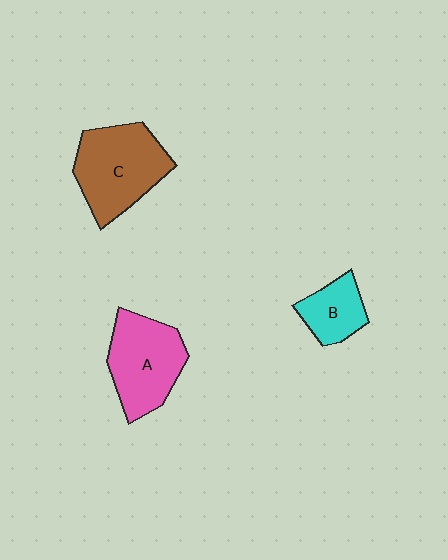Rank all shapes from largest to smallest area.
From largest to smallest: C (brown), A (pink), B (cyan).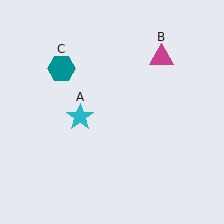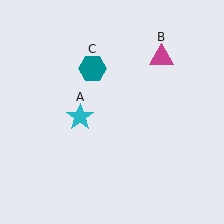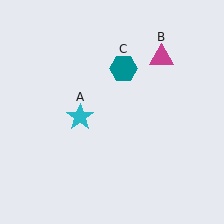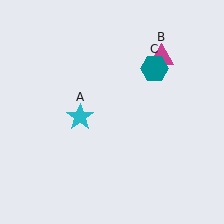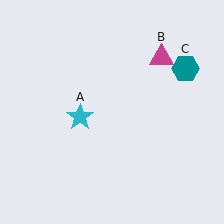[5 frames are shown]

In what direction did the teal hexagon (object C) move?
The teal hexagon (object C) moved right.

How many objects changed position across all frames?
1 object changed position: teal hexagon (object C).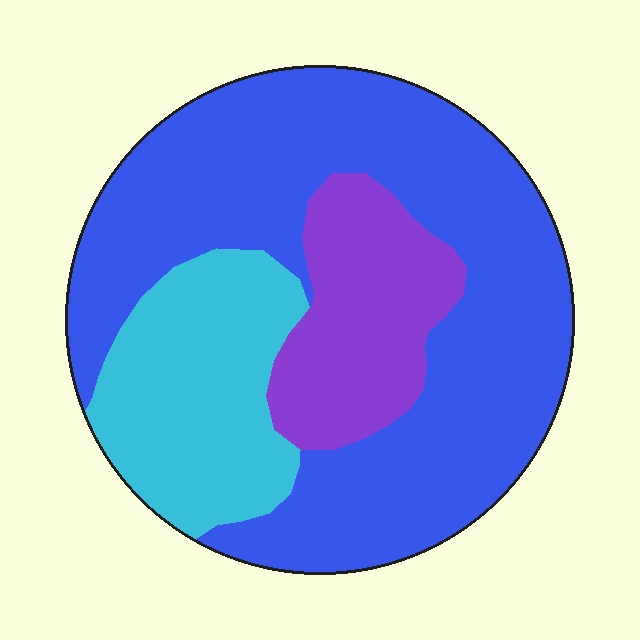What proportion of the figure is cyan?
Cyan covers roughly 20% of the figure.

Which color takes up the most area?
Blue, at roughly 60%.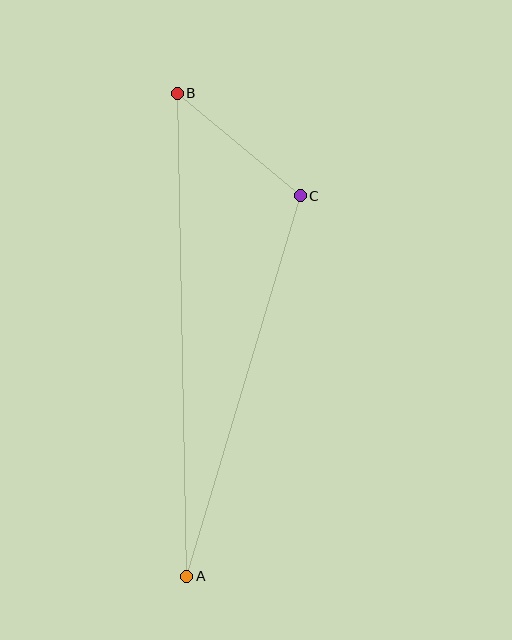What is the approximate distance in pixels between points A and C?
The distance between A and C is approximately 397 pixels.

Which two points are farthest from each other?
Points A and B are farthest from each other.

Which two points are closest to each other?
Points B and C are closest to each other.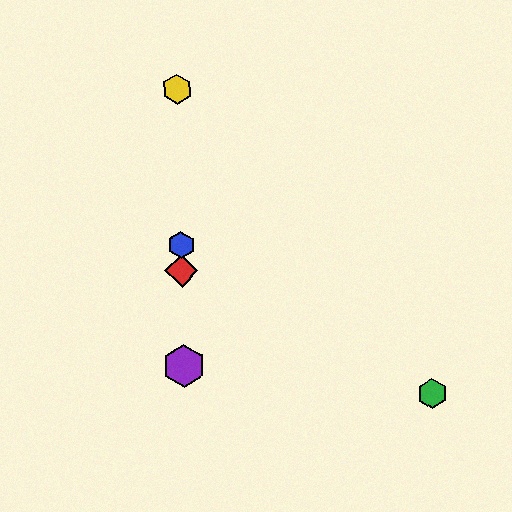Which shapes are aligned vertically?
The red diamond, the blue hexagon, the yellow hexagon, the purple hexagon are aligned vertically.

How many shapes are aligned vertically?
4 shapes (the red diamond, the blue hexagon, the yellow hexagon, the purple hexagon) are aligned vertically.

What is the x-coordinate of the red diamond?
The red diamond is at x≈182.